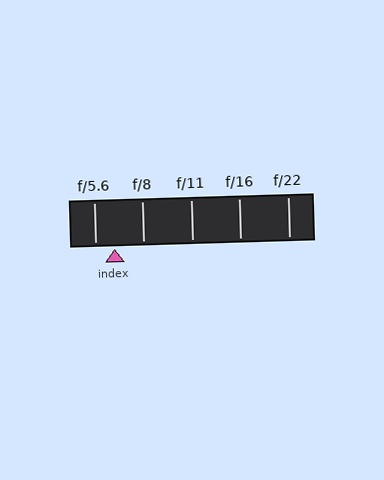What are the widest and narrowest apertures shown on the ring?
The widest aperture shown is f/5.6 and the narrowest is f/22.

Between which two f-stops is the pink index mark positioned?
The index mark is between f/5.6 and f/8.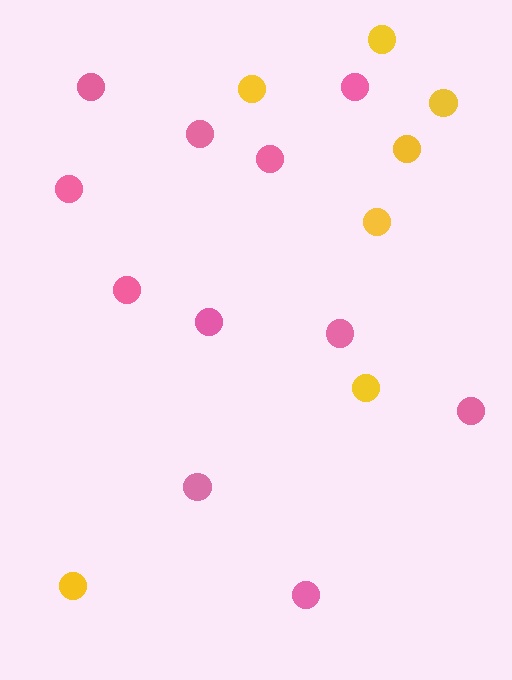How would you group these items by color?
There are 2 groups: one group of yellow circles (7) and one group of pink circles (11).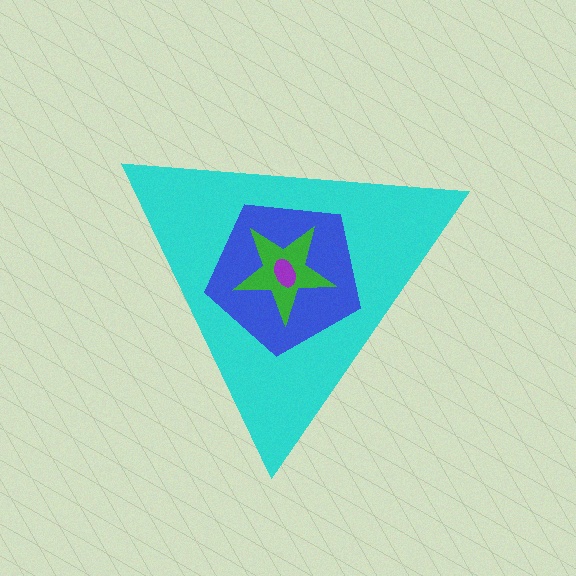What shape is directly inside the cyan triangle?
The blue pentagon.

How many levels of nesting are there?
4.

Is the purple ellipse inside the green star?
Yes.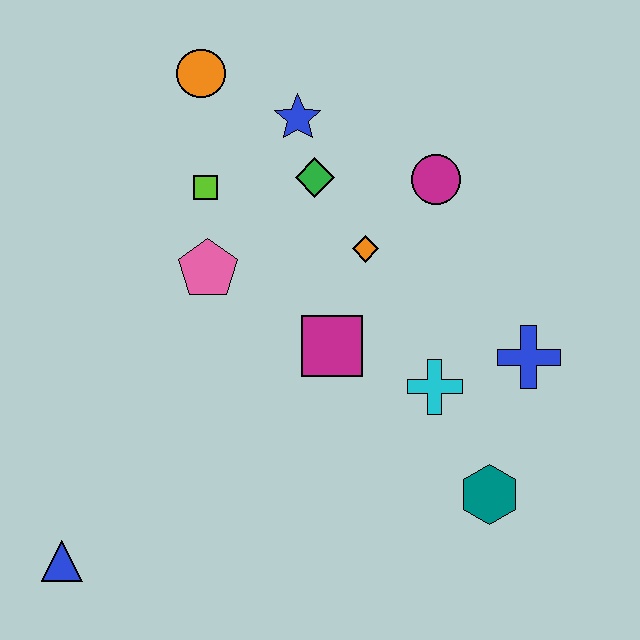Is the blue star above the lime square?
Yes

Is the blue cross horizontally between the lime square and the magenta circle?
No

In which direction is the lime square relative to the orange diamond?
The lime square is to the left of the orange diamond.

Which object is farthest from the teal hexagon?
The orange circle is farthest from the teal hexagon.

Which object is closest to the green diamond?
The blue star is closest to the green diamond.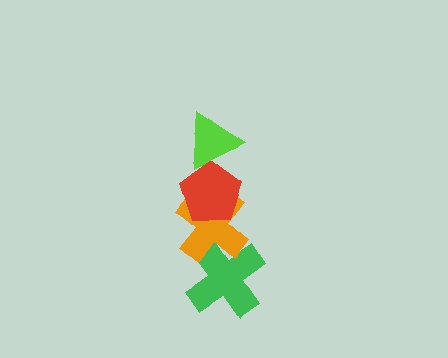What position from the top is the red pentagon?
The red pentagon is 2nd from the top.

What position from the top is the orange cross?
The orange cross is 3rd from the top.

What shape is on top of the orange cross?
The red pentagon is on top of the orange cross.